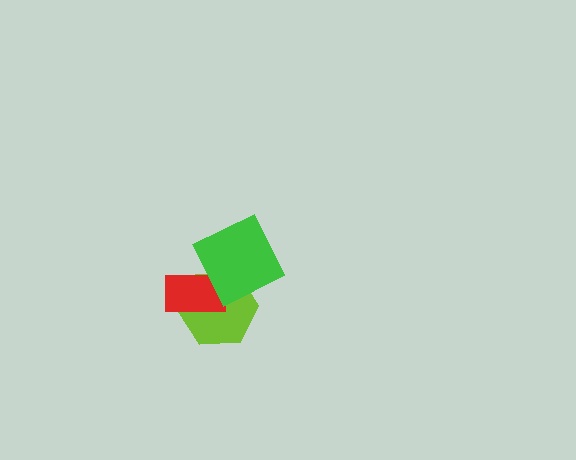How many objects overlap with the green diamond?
2 objects overlap with the green diamond.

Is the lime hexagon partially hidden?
Yes, it is partially covered by another shape.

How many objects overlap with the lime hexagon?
2 objects overlap with the lime hexagon.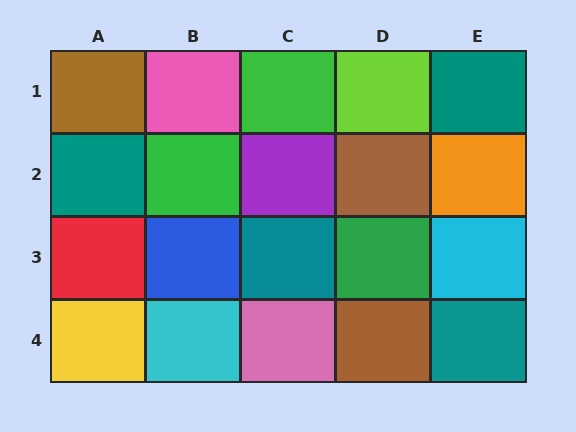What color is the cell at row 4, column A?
Yellow.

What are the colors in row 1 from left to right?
Brown, pink, green, lime, teal.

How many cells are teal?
4 cells are teal.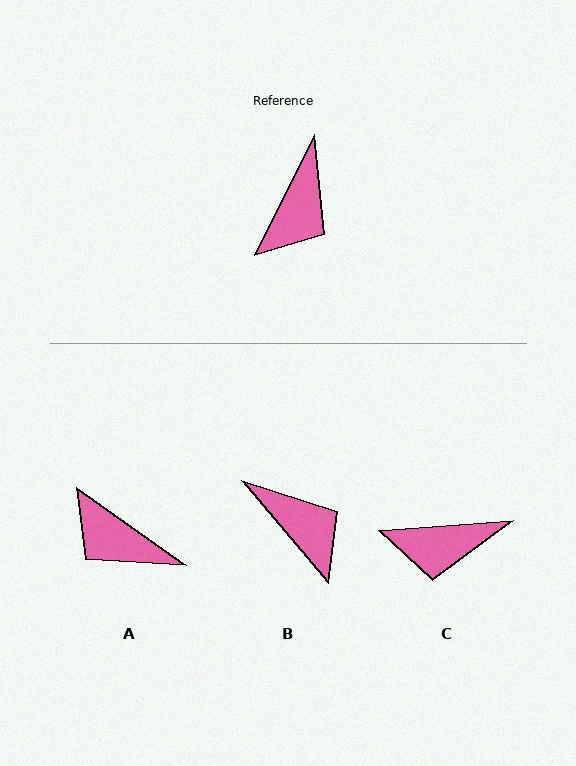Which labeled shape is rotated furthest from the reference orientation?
A, about 99 degrees away.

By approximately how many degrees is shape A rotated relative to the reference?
Approximately 99 degrees clockwise.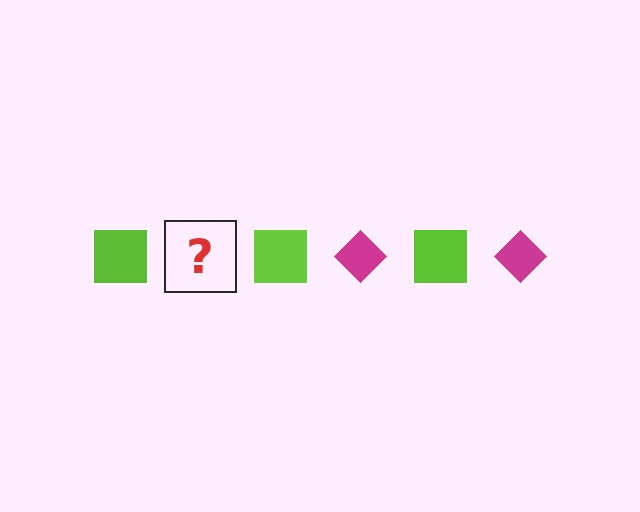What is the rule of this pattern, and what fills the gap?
The rule is that the pattern alternates between lime square and magenta diamond. The gap should be filled with a magenta diamond.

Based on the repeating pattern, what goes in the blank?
The blank should be a magenta diamond.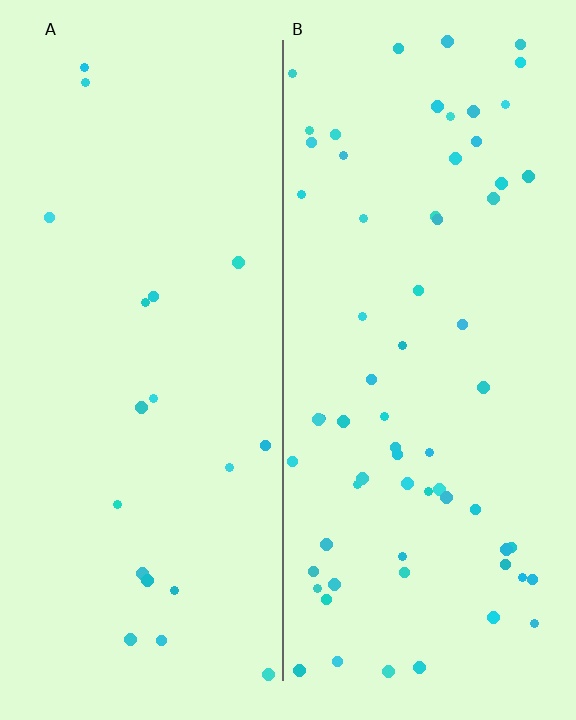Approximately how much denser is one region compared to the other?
Approximately 3.4× — region B over region A.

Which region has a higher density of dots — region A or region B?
B (the right).